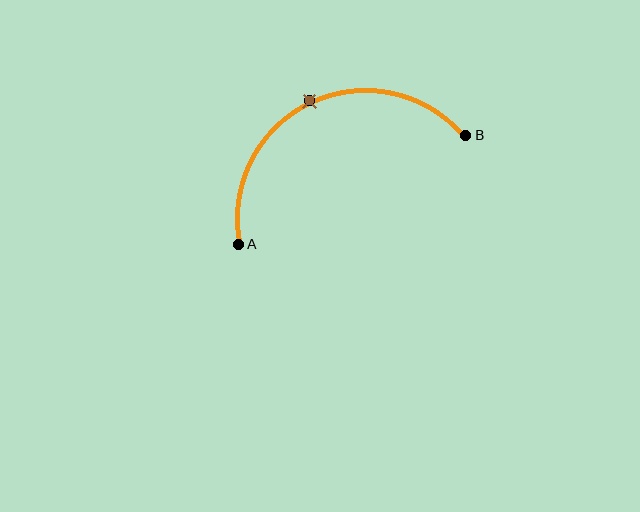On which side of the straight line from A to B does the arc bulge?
The arc bulges above the straight line connecting A and B.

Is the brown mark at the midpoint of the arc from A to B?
Yes. The brown mark lies on the arc at equal arc-length from both A and B — it is the arc midpoint.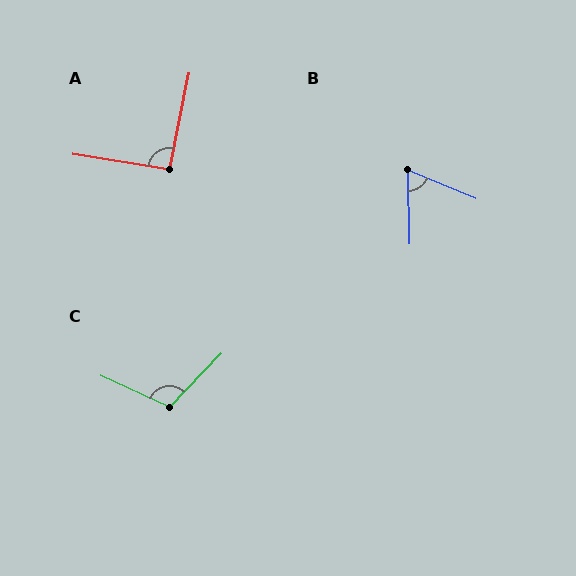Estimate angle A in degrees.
Approximately 92 degrees.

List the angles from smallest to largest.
B (66°), A (92°), C (109°).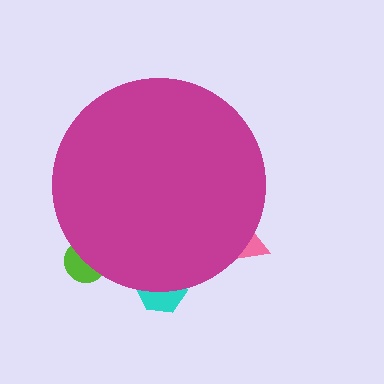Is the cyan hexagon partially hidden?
Yes, the cyan hexagon is partially hidden behind the magenta circle.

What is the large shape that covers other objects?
A magenta circle.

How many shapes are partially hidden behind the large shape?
3 shapes are partially hidden.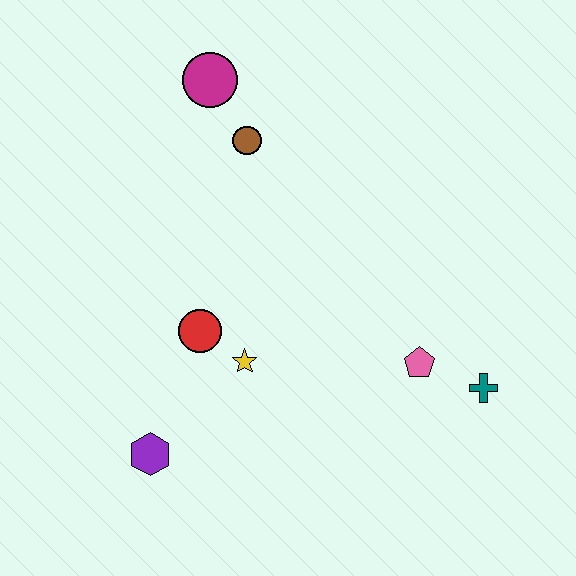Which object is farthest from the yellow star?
The magenta circle is farthest from the yellow star.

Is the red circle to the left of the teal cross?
Yes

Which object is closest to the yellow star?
The red circle is closest to the yellow star.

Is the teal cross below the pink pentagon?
Yes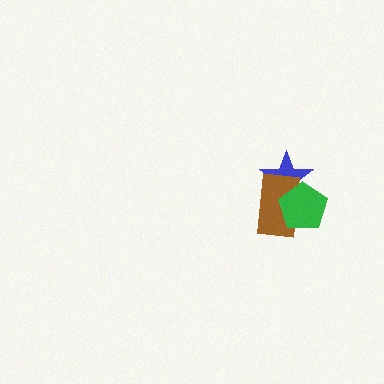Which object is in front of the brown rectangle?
The green pentagon is in front of the brown rectangle.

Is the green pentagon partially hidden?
No, no other shape covers it.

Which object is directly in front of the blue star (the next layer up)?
The brown rectangle is directly in front of the blue star.